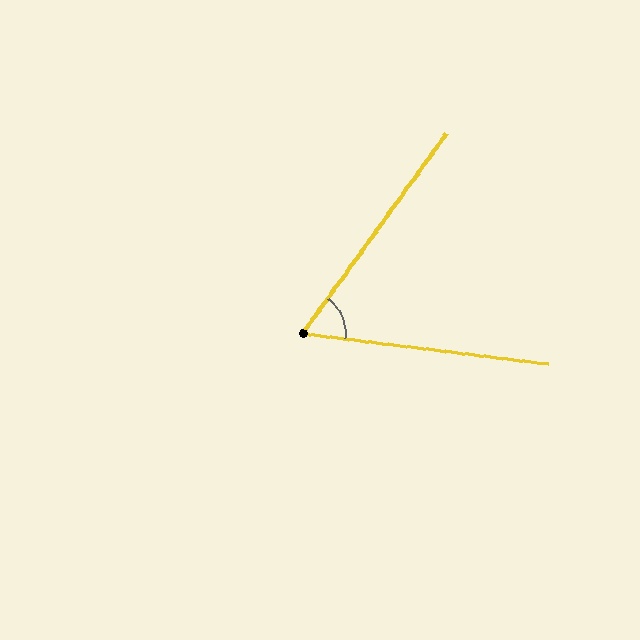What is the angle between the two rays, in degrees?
Approximately 61 degrees.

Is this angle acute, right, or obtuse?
It is acute.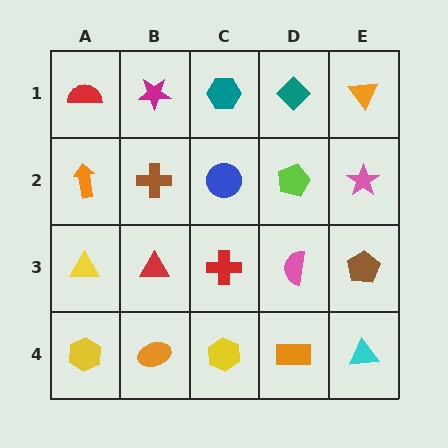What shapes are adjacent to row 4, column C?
A red cross (row 3, column C), an orange ellipse (row 4, column B), an orange rectangle (row 4, column D).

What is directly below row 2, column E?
A brown pentagon.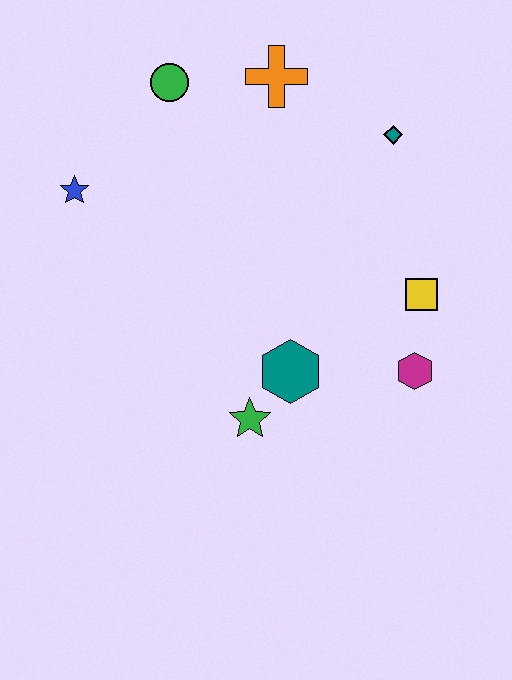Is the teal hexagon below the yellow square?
Yes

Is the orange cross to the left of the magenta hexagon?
Yes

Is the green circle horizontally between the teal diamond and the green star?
No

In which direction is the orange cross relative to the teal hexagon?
The orange cross is above the teal hexagon.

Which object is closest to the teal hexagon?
The green star is closest to the teal hexagon.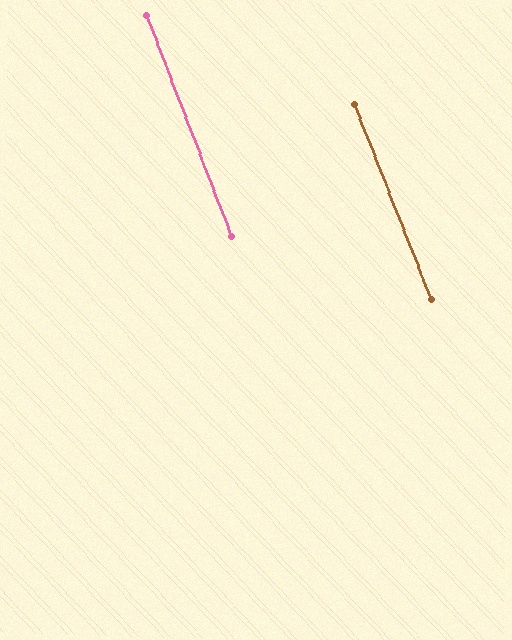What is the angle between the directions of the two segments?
Approximately 0 degrees.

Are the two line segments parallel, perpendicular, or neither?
Parallel — their directions differ by only 0.5°.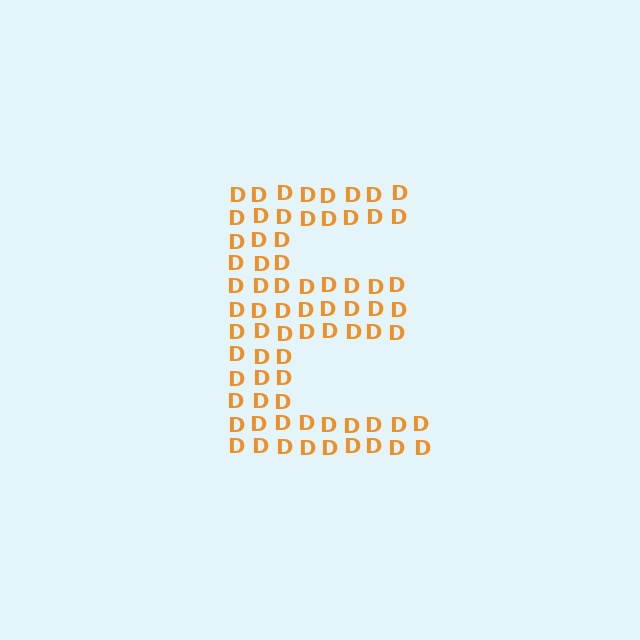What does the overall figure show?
The overall figure shows the letter E.